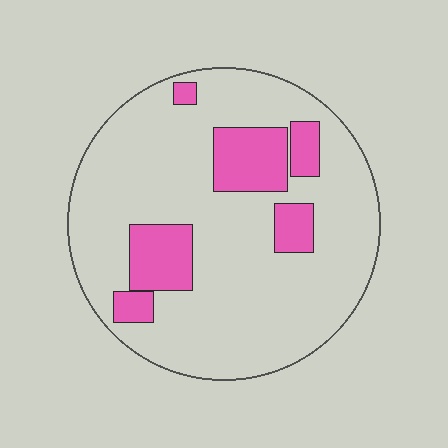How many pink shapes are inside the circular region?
6.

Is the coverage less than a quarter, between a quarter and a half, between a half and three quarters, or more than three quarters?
Less than a quarter.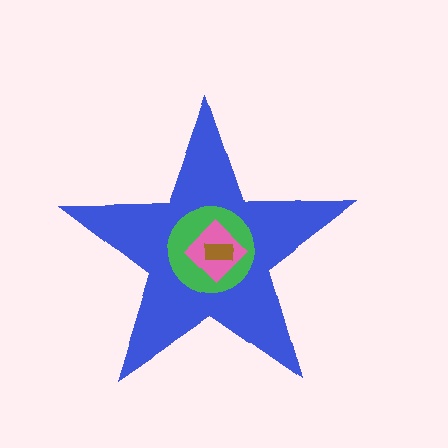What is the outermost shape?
The blue star.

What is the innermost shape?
The brown rectangle.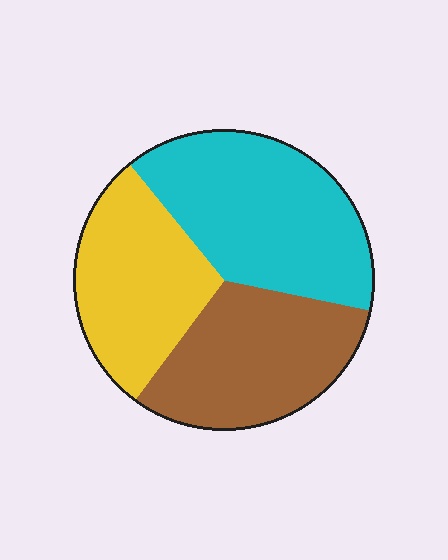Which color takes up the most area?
Cyan, at roughly 40%.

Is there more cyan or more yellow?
Cyan.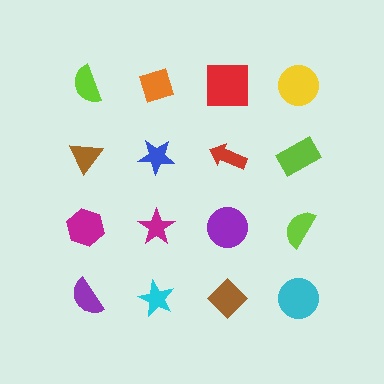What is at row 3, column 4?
A lime semicircle.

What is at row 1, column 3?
A red square.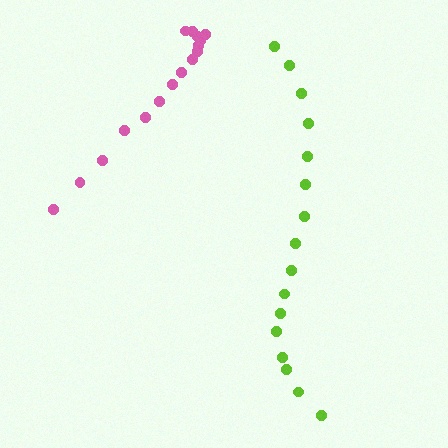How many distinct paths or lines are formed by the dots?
There are 2 distinct paths.